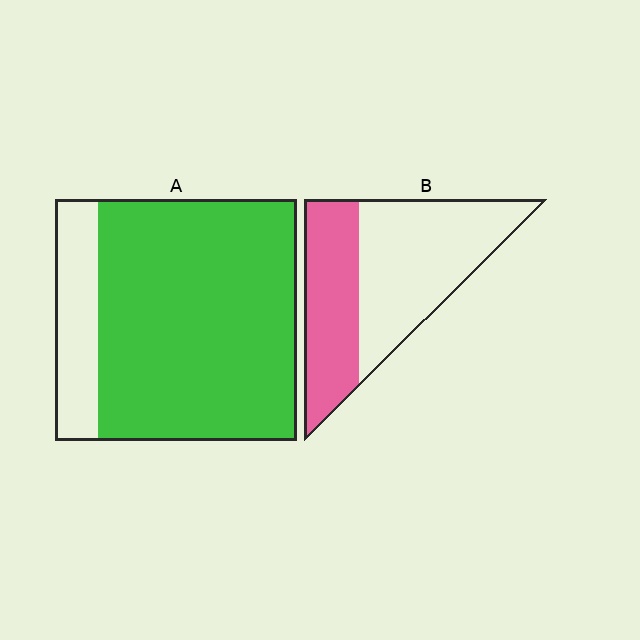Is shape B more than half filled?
No.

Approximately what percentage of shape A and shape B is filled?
A is approximately 80% and B is approximately 40%.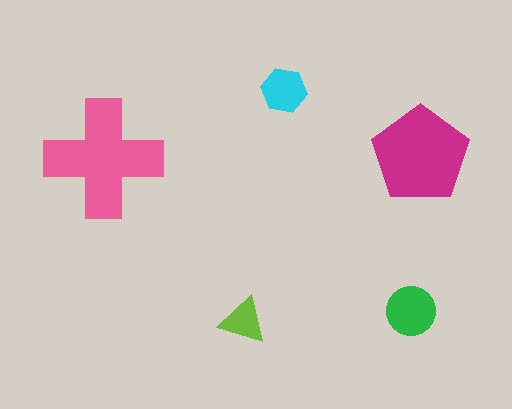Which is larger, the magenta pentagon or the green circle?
The magenta pentagon.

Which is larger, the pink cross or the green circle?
The pink cross.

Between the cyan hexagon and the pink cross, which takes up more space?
The pink cross.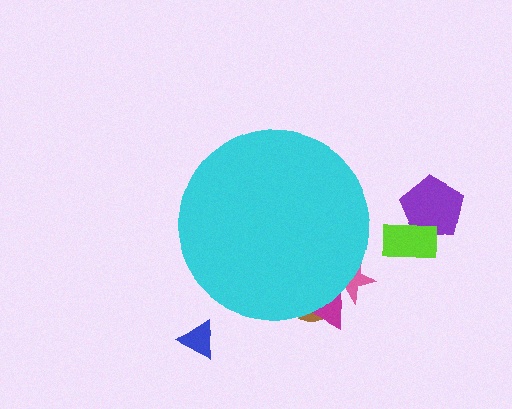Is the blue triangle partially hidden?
No, the blue triangle is fully visible.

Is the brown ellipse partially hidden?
Yes, the brown ellipse is partially hidden behind the cyan circle.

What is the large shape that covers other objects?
A cyan circle.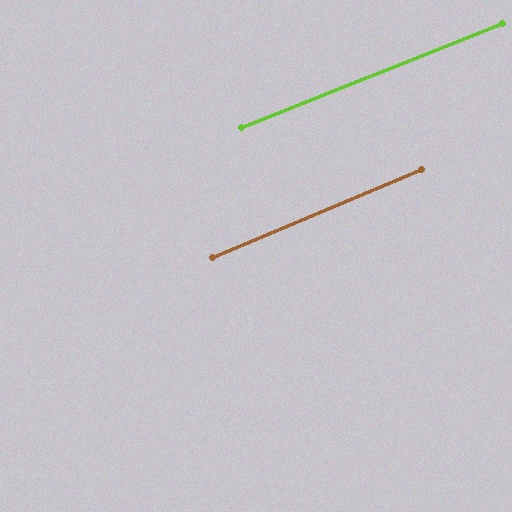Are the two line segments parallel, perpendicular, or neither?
Parallel — their directions differ by only 1.2°.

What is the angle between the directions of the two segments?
Approximately 1 degree.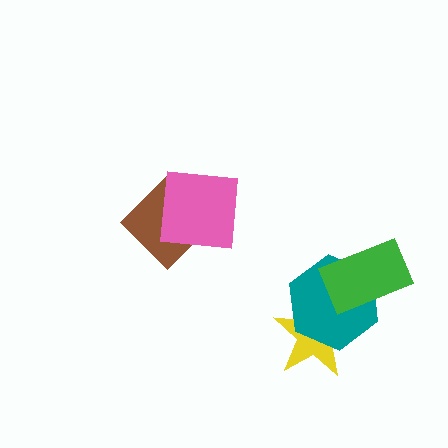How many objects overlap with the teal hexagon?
2 objects overlap with the teal hexagon.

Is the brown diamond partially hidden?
Yes, it is partially covered by another shape.